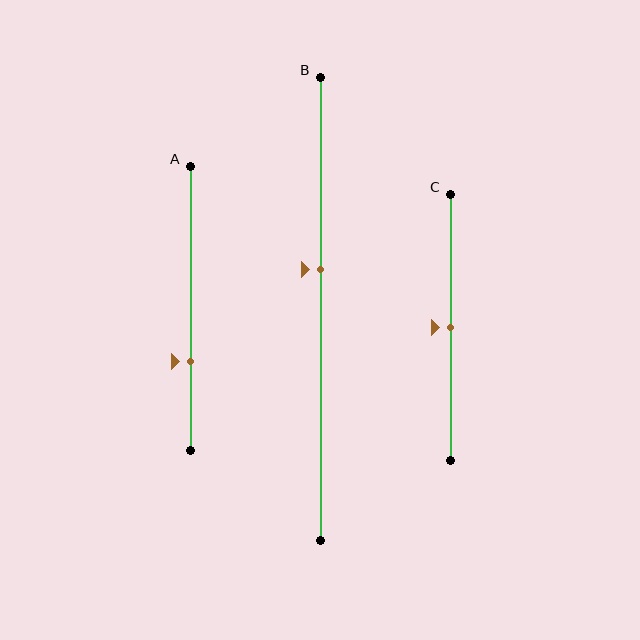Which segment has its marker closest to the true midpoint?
Segment C has its marker closest to the true midpoint.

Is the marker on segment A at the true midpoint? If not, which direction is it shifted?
No, the marker on segment A is shifted downward by about 19% of the segment length.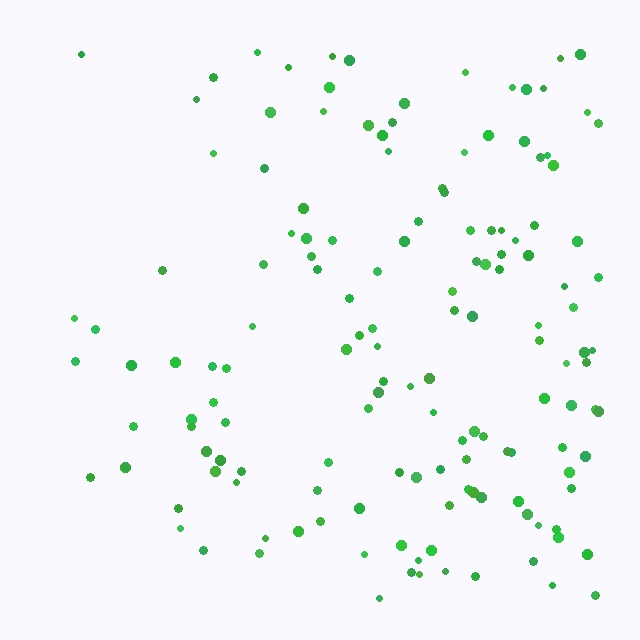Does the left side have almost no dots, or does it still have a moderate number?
Still a moderate number, just noticeably fewer than the right.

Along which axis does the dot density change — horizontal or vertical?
Horizontal.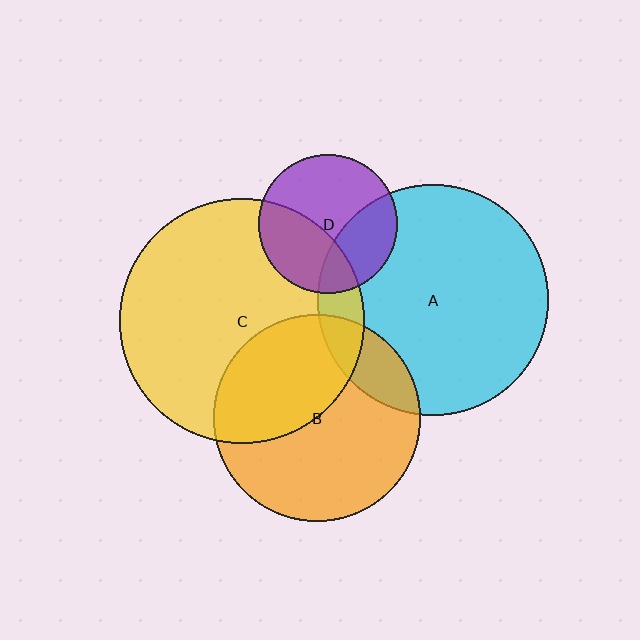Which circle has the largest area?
Circle C (yellow).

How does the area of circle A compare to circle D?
Approximately 2.8 times.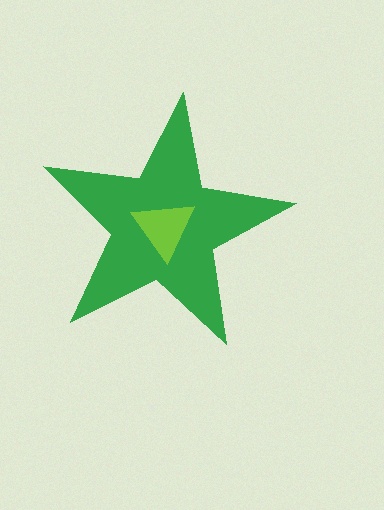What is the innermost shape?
The lime triangle.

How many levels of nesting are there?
2.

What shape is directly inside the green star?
The lime triangle.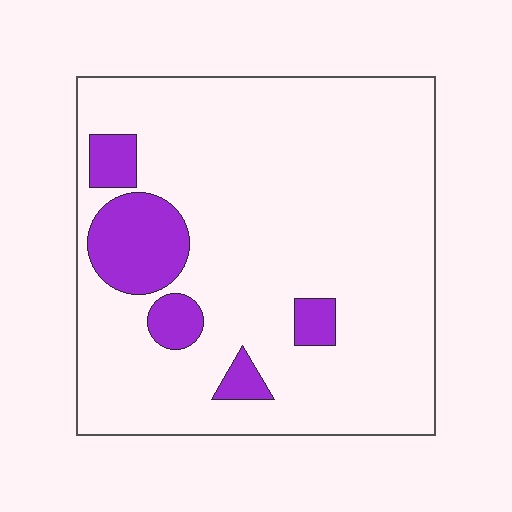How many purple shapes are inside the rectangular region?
5.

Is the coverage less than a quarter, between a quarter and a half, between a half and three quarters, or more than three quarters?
Less than a quarter.